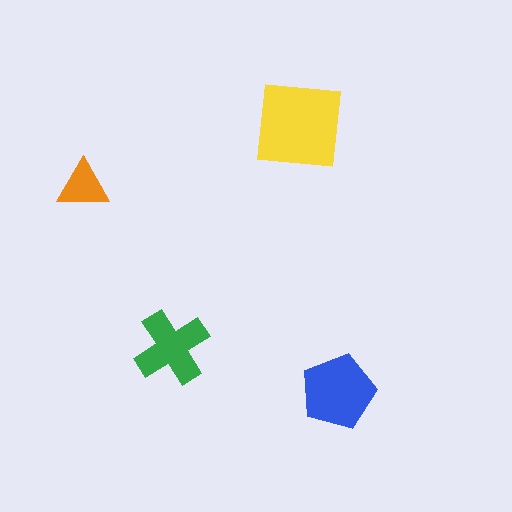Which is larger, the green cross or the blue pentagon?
The blue pentagon.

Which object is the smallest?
The orange triangle.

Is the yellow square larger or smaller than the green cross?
Larger.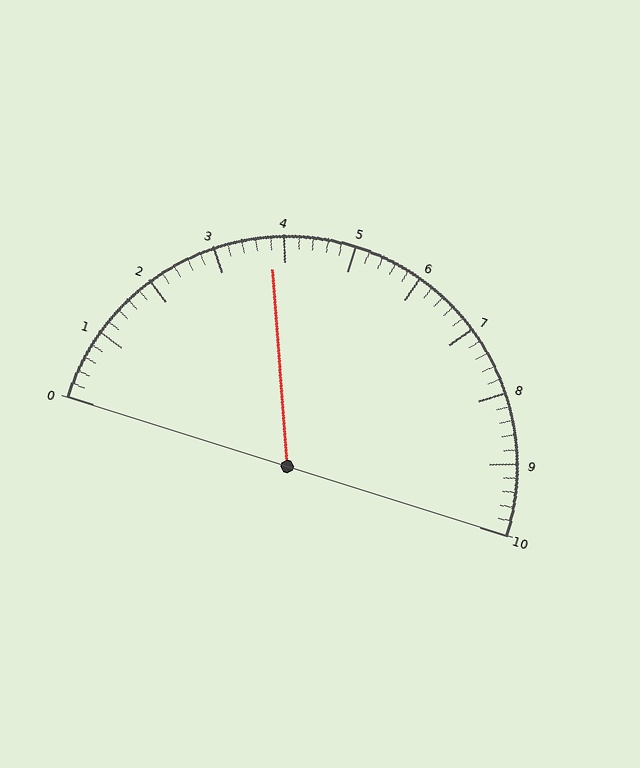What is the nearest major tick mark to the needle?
The nearest major tick mark is 4.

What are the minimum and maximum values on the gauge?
The gauge ranges from 0 to 10.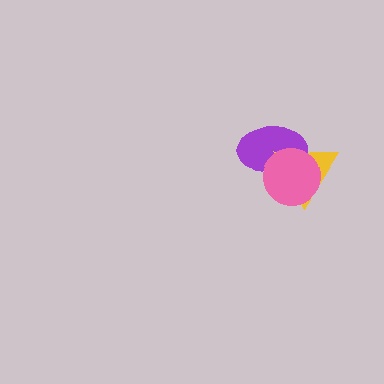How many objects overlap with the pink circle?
2 objects overlap with the pink circle.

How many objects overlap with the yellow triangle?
2 objects overlap with the yellow triangle.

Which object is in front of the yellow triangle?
The pink circle is in front of the yellow triangle.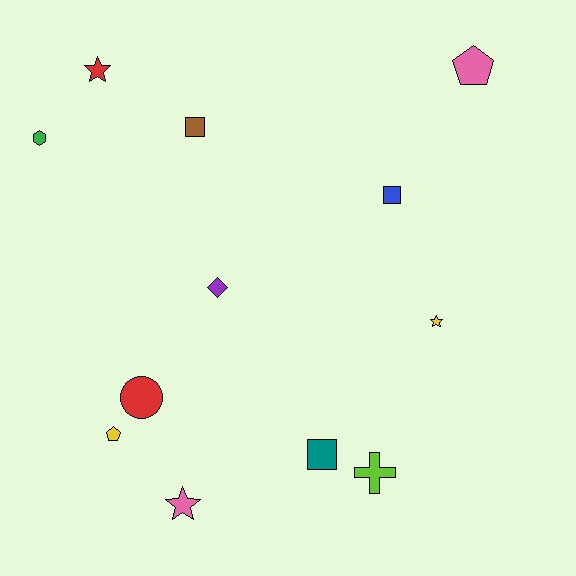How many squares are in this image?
There are 3 squares.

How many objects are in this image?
There are 12 objects.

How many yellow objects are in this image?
There are 2 yellow objects.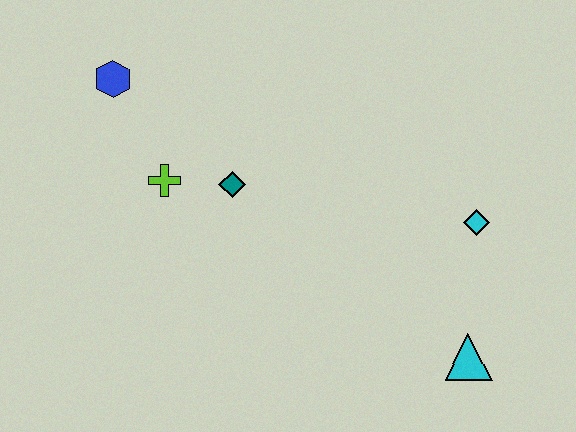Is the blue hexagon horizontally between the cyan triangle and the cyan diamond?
No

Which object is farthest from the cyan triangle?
The blue hexagon is farthest from the cyan triangle.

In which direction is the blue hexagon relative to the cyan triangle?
The blue hexagon is to the left of the cyan triangle.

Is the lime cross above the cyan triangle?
Yes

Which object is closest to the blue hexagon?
The lime cross is closest to the blue hexagon.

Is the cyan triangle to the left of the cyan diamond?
Yes